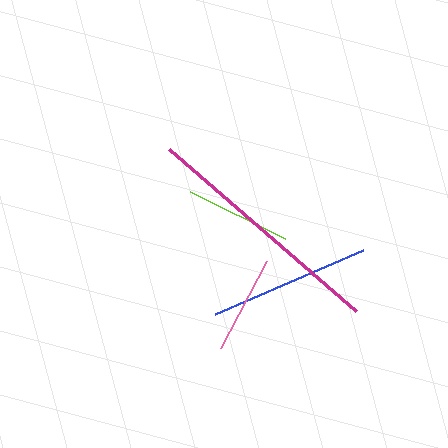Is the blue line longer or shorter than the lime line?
The blue line is longer than the lime line.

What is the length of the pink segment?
The pink segment is approximately 98 pixels long.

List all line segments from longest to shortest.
From longest to shortest: magenta, blue, lime, pink.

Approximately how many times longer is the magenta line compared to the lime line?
The magenta line is approximately 2.3 times the length of the lime line.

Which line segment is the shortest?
The pink line is the shortest at approximately 98 pixels.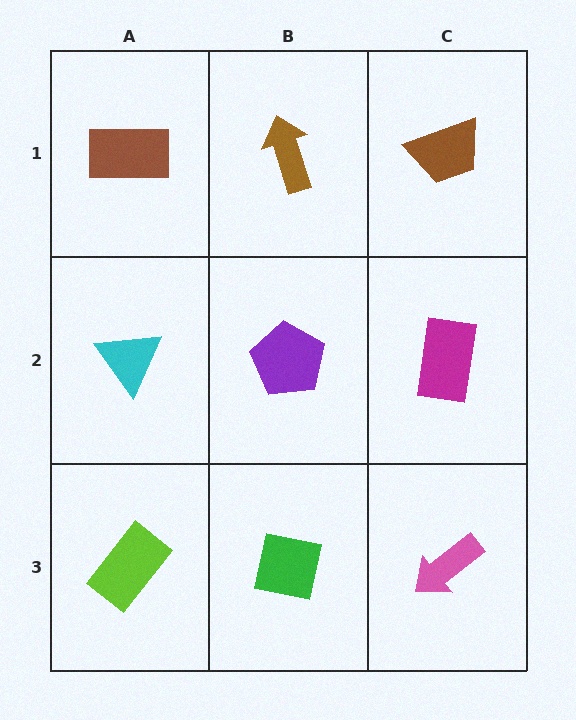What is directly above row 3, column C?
A magenta rectangle.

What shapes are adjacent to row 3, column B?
A purple pentagon (row 2, column B), a lime rectangle (row 3, column A), a pink arrow (row 3, column C).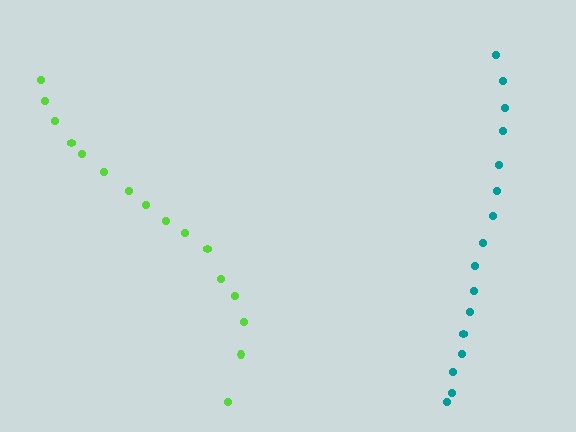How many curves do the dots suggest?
There are 2 distinct paths.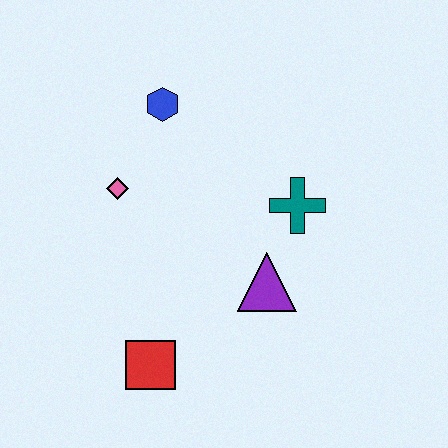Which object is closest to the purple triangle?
The teal cross is closest to the purple triangle.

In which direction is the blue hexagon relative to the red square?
The blue hexagon is above the red square.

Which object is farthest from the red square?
The blue hexagon is farthest from the red square.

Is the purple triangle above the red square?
Yes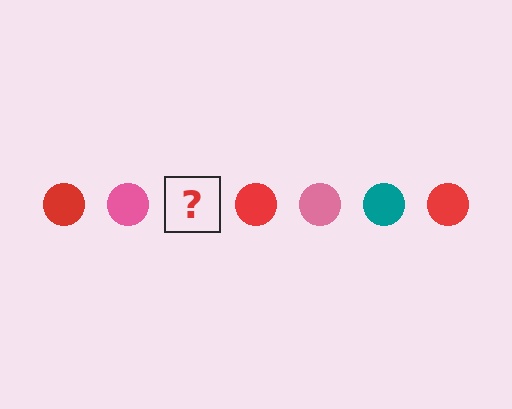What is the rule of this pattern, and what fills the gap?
The rule is that the pattern cycles through red, pink, teal circles. The gap should be filled with a teal circle.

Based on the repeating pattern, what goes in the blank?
The blank should be a teal circle.